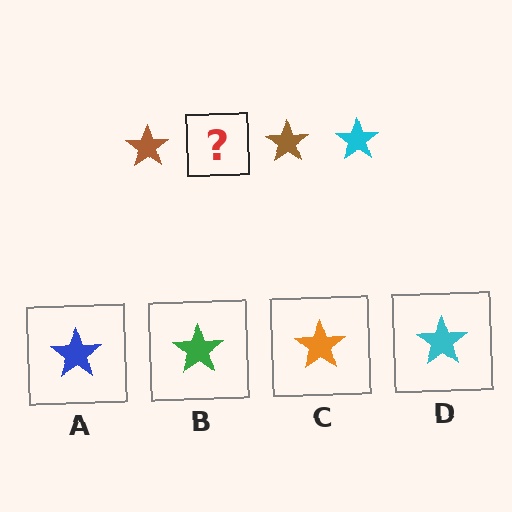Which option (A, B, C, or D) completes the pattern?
D.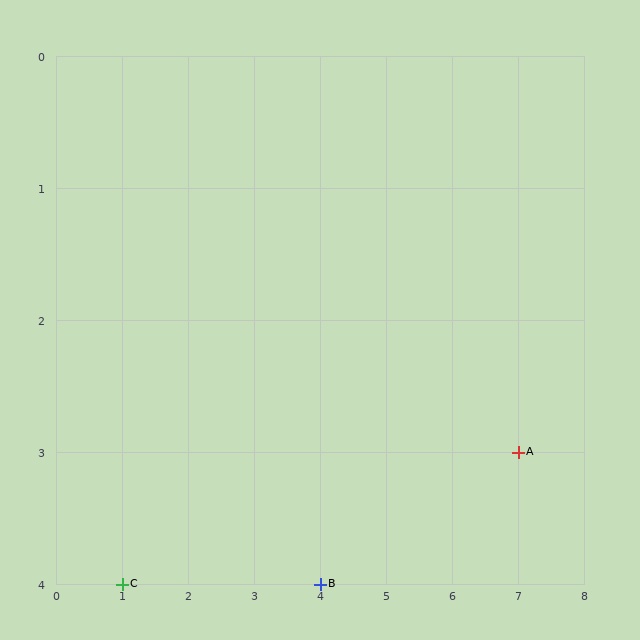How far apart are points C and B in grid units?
Points C and B are 3 columns apart.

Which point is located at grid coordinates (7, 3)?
Point A is at (7, 3).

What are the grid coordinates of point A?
Point A is at grid coordinates (7, 3).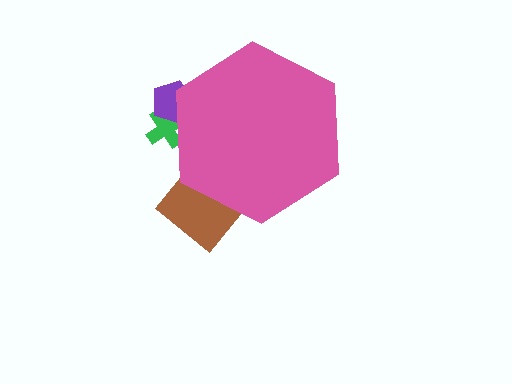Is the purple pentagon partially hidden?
Yes, the purple pentagon is partially hidden behind the pink hexagon.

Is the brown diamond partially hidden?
Yes, the brown diamond is partially hidden behind the pink hexagon.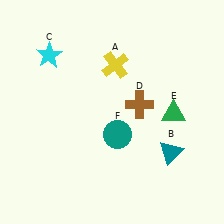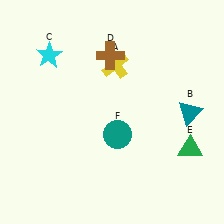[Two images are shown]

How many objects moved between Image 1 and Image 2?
3 objects moved between the two images.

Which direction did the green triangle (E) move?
The green triangle (E) moved down.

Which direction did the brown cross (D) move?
The brown cross (D) moved up.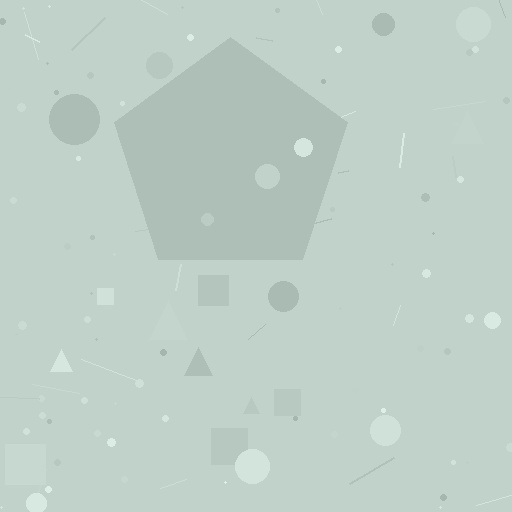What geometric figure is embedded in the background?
A pentagon is embedded in the background.